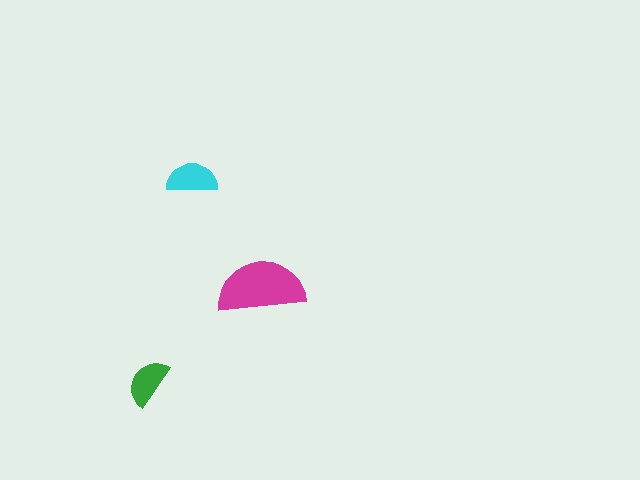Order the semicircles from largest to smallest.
the magenta one, the cyan one, the green one.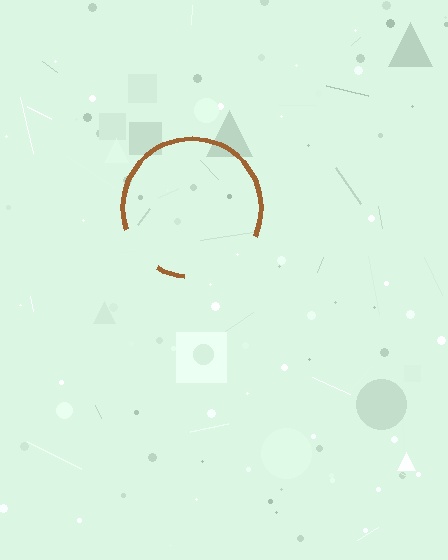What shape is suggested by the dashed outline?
The dashed outline suggests a circle.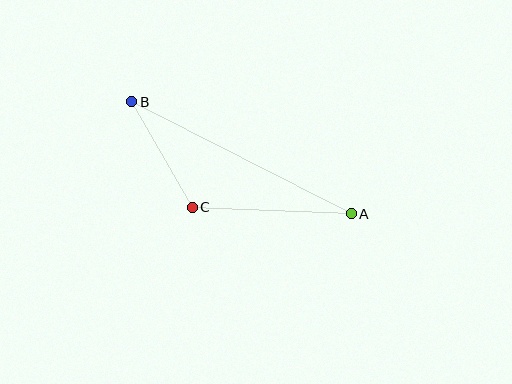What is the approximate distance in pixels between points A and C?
The distance between A and C is approximately 159 pixels.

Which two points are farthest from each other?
Points A and B are farthest from each other.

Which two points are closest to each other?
Points B and C are closest to each other.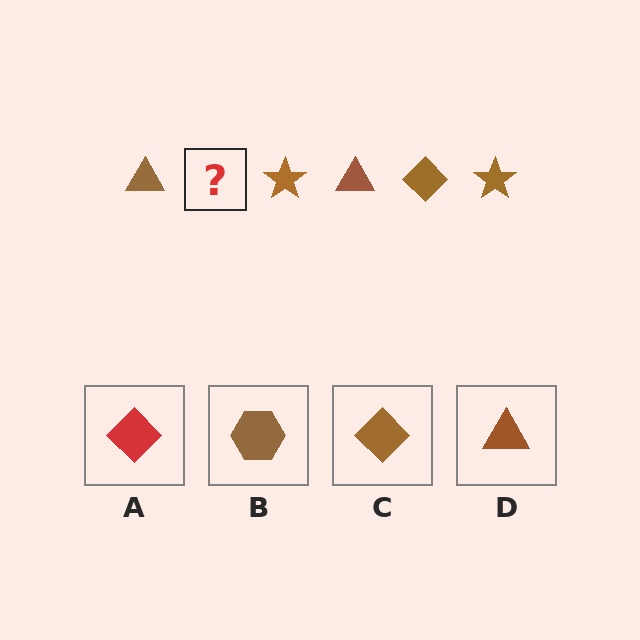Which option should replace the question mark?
Option C.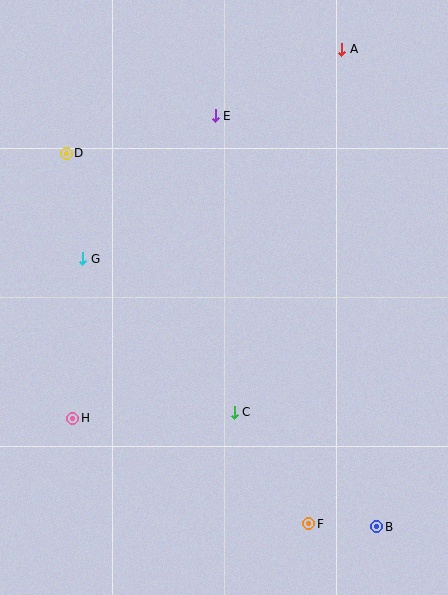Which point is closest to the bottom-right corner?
Point B is closest to the bottom-right corner.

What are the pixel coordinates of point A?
Point A is at (342, 49).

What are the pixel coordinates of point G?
Point G is at (83, 259).